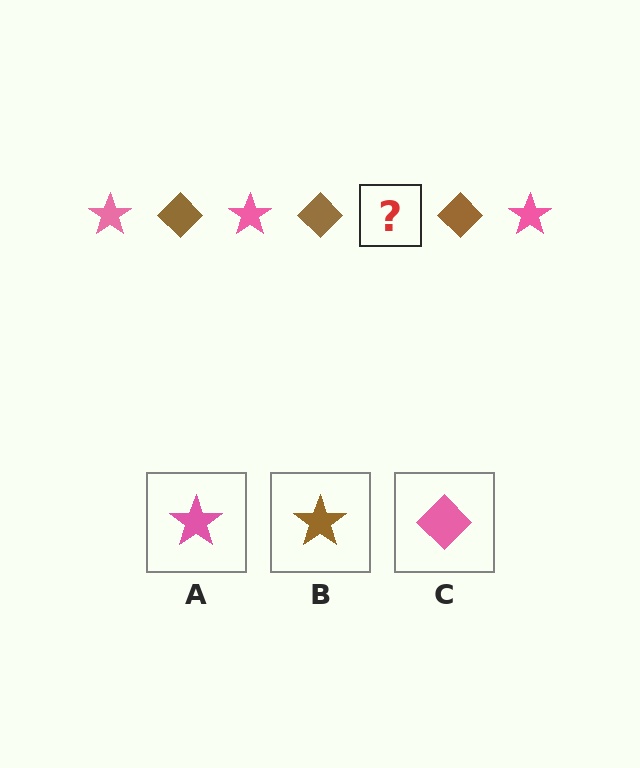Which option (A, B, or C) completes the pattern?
A.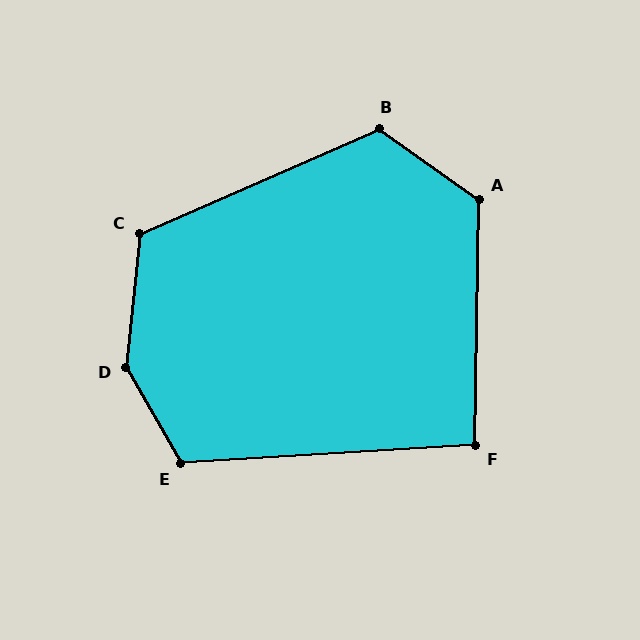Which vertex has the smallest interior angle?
F, at approximately 94 degrees.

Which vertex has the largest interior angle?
D, at approximately 144 degrees.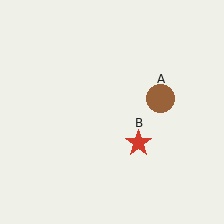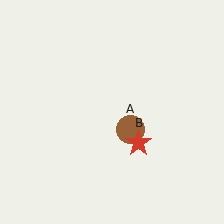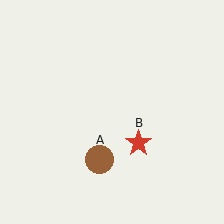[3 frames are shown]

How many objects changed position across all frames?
1 object changed position: brown circle (object A).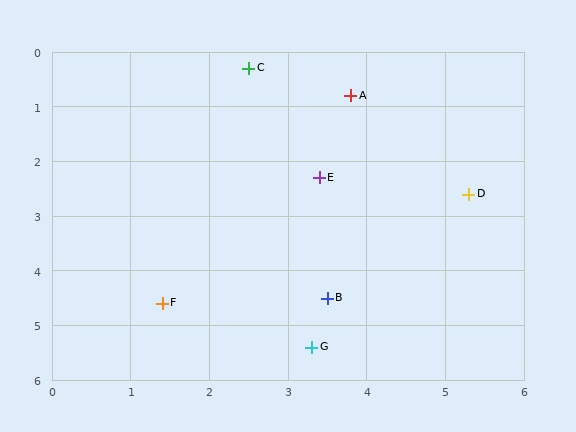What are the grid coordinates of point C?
Point C is at approximately (2.5, 0.3).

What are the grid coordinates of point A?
Point A is at approximately (3.8, 0.8).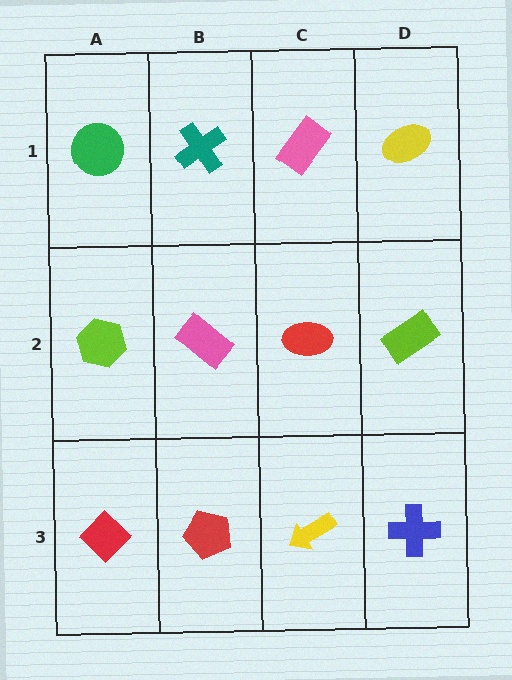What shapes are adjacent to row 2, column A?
A green circle (row 1, column A), a red diamond (row 3, column A), a pink rectangle (row 2, column B).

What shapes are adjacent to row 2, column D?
A yellow ellipse (row 1, column D), a blue cross (row 3, column D), a red ellipse (row 2, column C).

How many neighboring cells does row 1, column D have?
2.